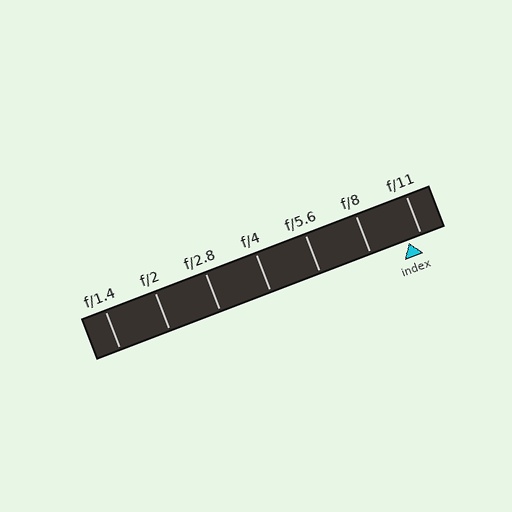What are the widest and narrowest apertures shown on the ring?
The widest aperture shown is f/1.4 and the narrowest is f/11.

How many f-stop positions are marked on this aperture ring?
There are 7 f-stop positions marked.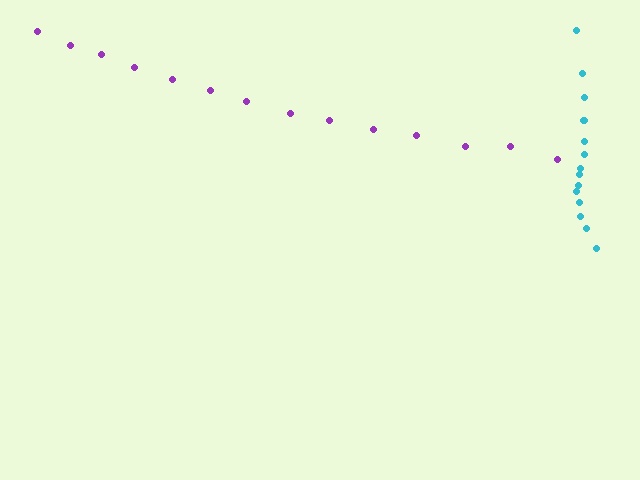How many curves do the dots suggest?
There are 2 distinct paths.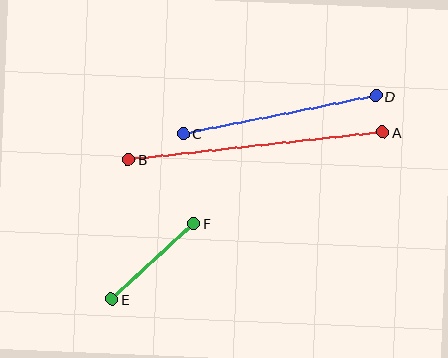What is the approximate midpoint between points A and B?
The midpoint is at approximately (256, 146) pixels.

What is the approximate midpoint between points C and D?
The midpoint is at approximately (279, 115) pixels.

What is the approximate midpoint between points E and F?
The midpoint is at approximately (153, 261) pixels.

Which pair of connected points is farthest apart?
Points A and B are farthest apart.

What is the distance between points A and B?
The distance is approximately 256 pixels.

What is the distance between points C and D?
The distance is approximately 196 pixels.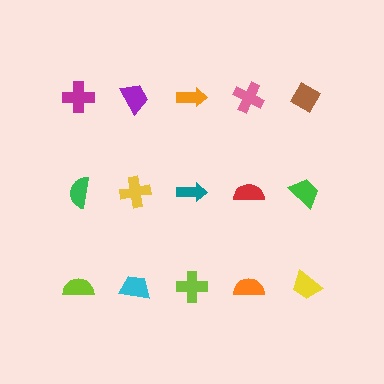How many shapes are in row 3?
5 shapes.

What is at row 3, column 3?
A lime cross.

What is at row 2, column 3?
A teal arrow.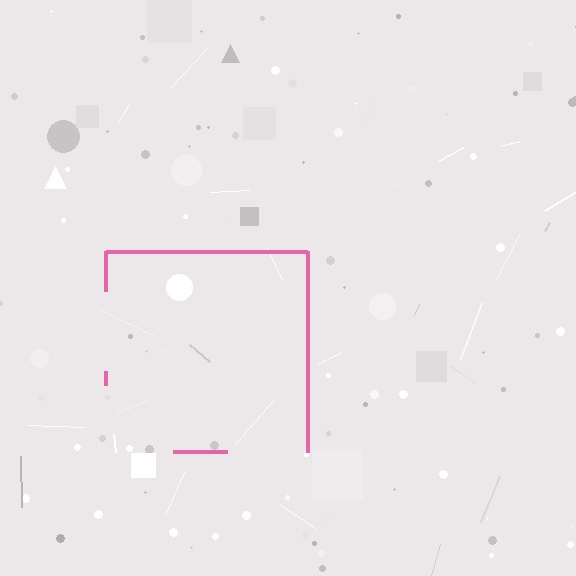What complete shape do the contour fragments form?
The contour fragments form a square.